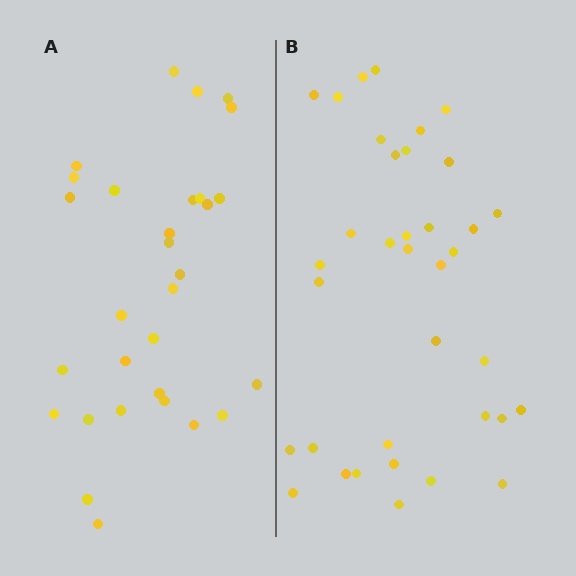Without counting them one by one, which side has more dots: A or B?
Region B (the right region) has more dots.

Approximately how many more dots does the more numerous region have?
Region B has about 6 more dots than region A.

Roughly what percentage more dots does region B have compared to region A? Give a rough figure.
About 20% more.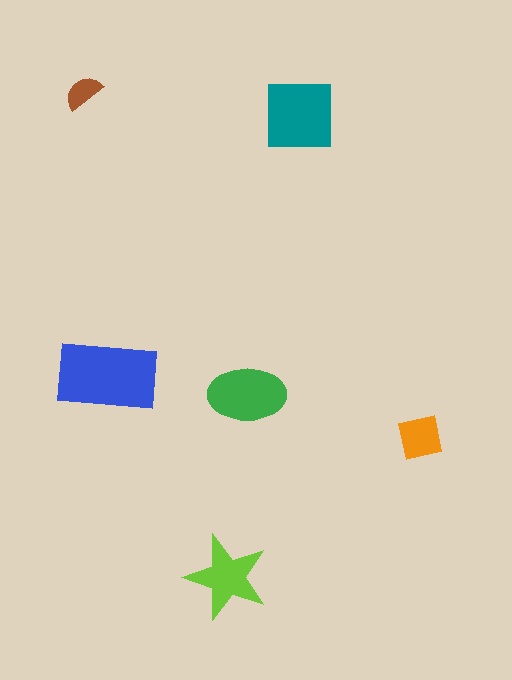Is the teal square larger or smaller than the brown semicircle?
Larger.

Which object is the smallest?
The brown semicircle.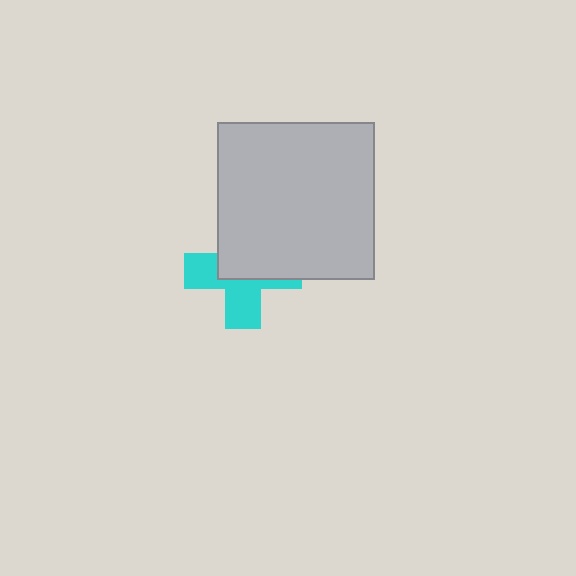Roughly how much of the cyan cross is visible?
About half of it is visible (roughly 49%).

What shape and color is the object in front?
The object in front is a light gray square.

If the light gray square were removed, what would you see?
You would see the complete cyan cross.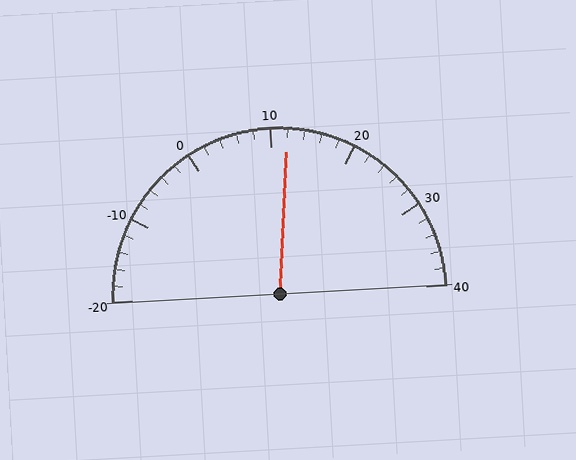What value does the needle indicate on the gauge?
The needle indicates approximately 12.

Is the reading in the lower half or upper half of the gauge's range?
The reading is in the upper half of the range (-20 to 40).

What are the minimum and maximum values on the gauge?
The gauge ranges from -20 to 40.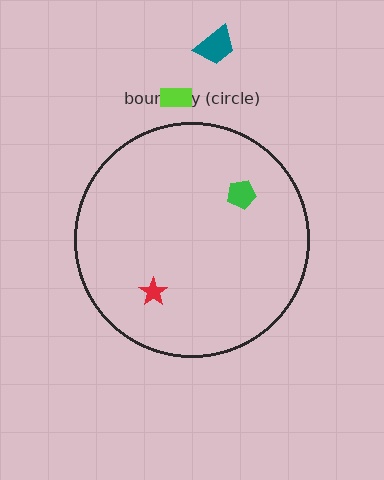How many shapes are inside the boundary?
2 inside, 2 outside.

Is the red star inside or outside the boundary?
Inside.